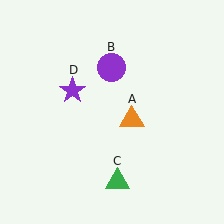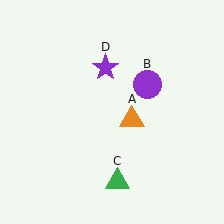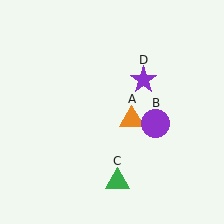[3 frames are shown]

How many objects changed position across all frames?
2 objects changed position: purple circle (object B), purple star (object D).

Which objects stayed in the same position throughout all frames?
Orange triangle (object A) and green triangle (object C) remained stationary.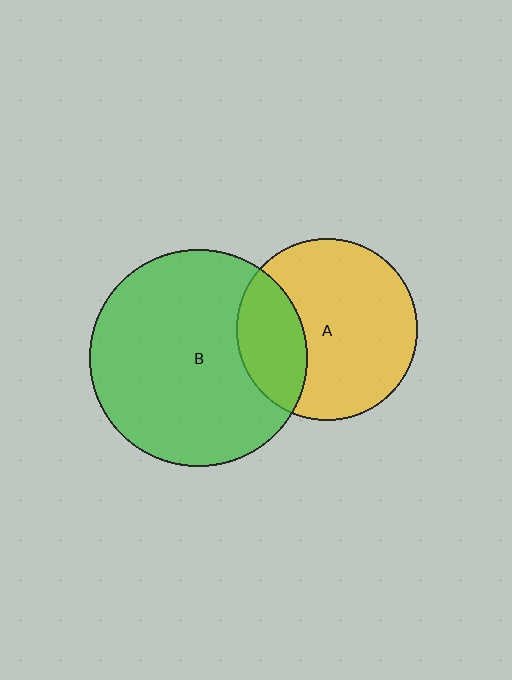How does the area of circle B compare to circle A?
Approximately 1.4 times.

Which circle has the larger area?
Circle B (green).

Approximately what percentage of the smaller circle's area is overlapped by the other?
Approximately 25%.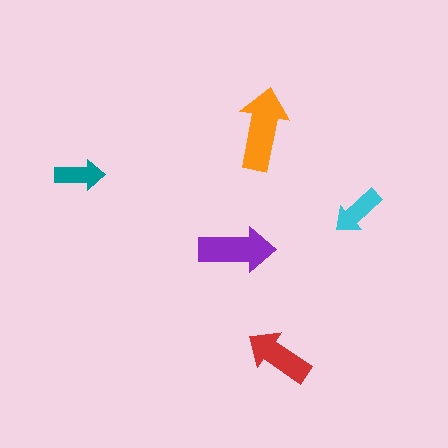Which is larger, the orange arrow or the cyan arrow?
The orange one.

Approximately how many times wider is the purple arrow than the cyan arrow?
About 1.5 times wider.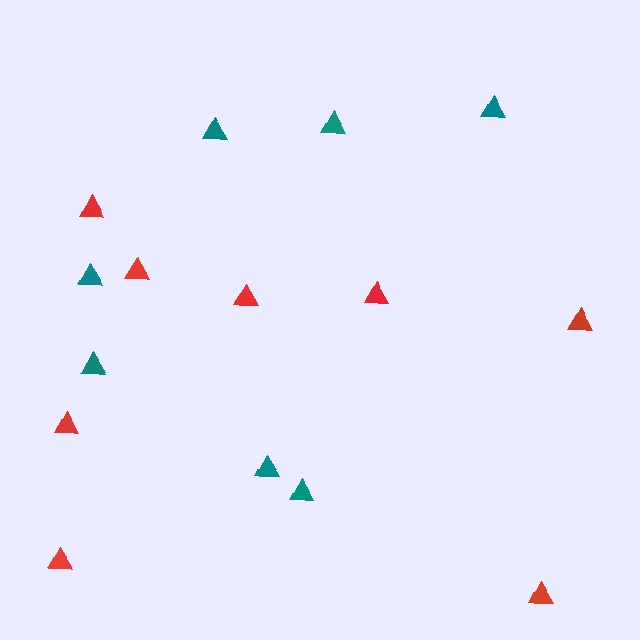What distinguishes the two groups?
There are 2 groups: one group of teal triangles (7) and one group of red triangles (8).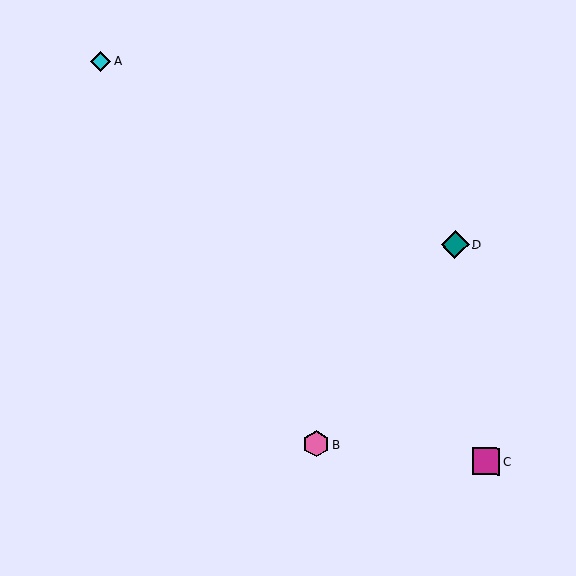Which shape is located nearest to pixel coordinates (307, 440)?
The pink hexagon (labeled B) at (316, 444) is nearest to that location.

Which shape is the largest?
The teal diamond (labeled D) is the largest.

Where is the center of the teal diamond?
The center of the teal diamond is at (455, 245).